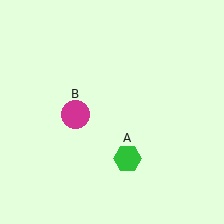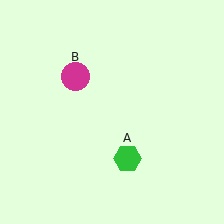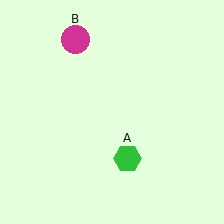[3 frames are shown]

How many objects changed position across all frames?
1 object changed position: magenta circle (object B).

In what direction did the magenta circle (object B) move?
The magenta circle (object B) moved up.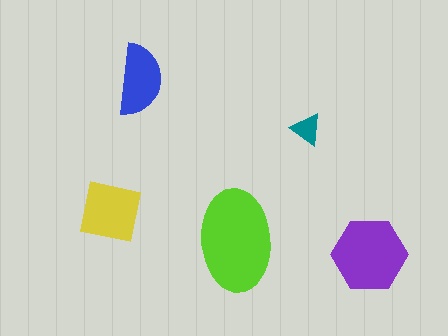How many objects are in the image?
There are 5 objects in the image.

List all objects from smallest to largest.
The teal triangle, the blue semicircle, the yellow square, the purple hexagon, the lime ellipse.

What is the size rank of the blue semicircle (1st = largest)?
4th.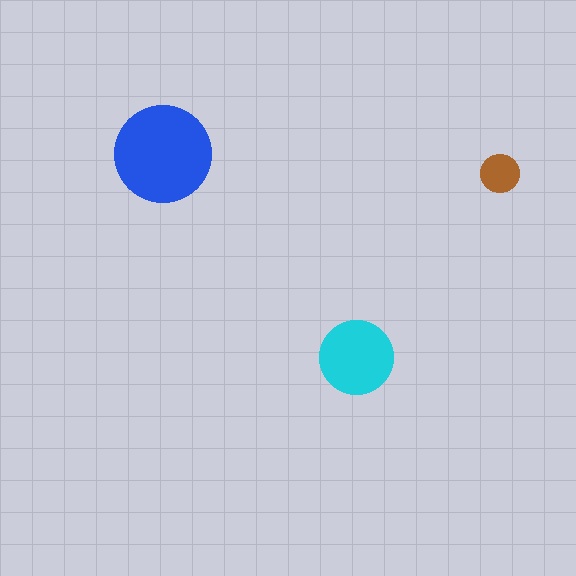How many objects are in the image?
There are 3 objects in the image.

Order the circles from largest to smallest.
the blue one, the cyan one, the brown one.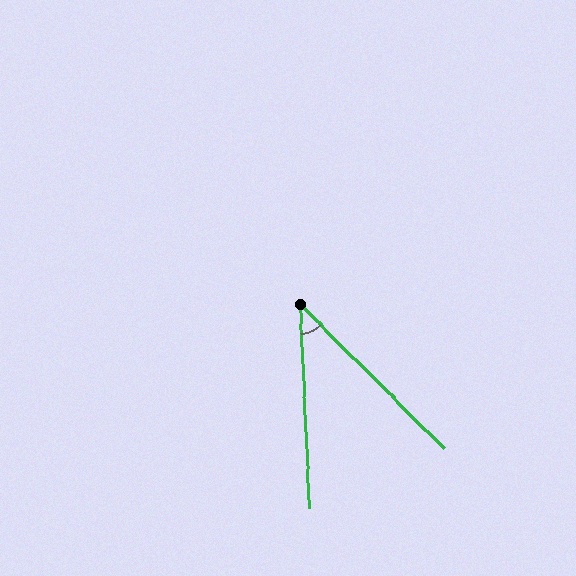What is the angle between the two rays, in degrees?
Approximately 42 degrees.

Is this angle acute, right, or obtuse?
It is acute.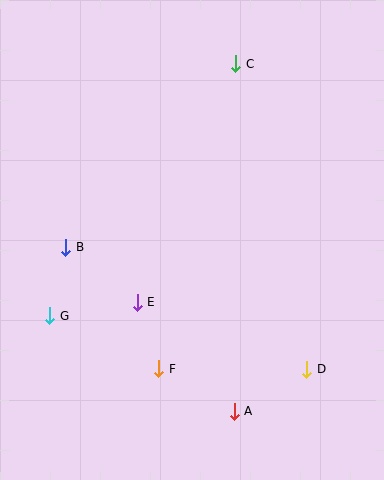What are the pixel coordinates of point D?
Point D is at (307, 369).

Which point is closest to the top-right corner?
Point C is closest to the top-right corner.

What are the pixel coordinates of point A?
Point A is at (234, 411).